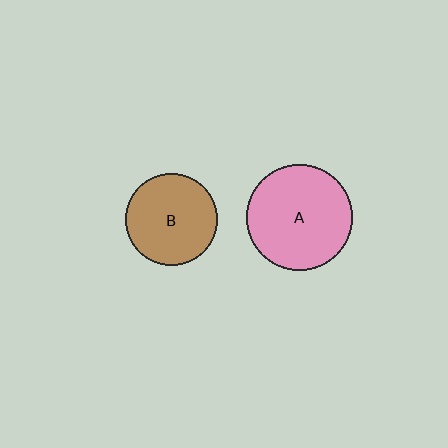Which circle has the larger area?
Circle A (pink).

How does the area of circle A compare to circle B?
Approximately 1.3 times.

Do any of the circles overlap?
No, none of the circles overlap.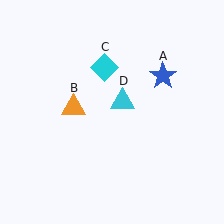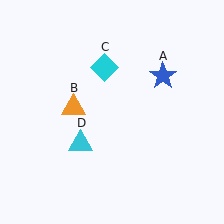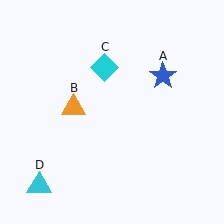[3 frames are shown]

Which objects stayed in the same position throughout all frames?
Blue star (object A) and orange triangle (object B) and cyan diamond (object C) remained stationary.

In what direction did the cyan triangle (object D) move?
The cyan triangle (object D) moved down and to the left.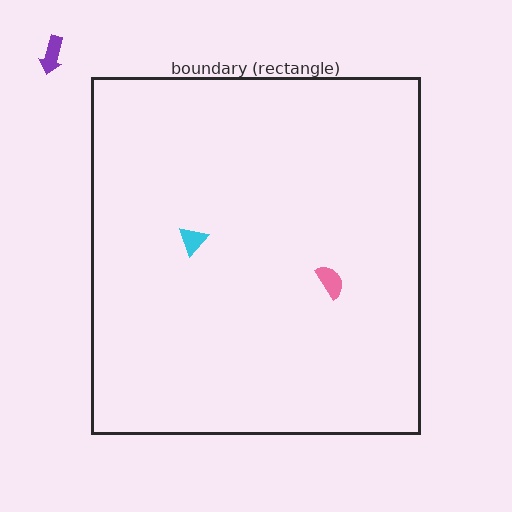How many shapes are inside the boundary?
2 inside, 1 outside.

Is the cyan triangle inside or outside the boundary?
Inside.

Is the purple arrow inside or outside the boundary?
Outside.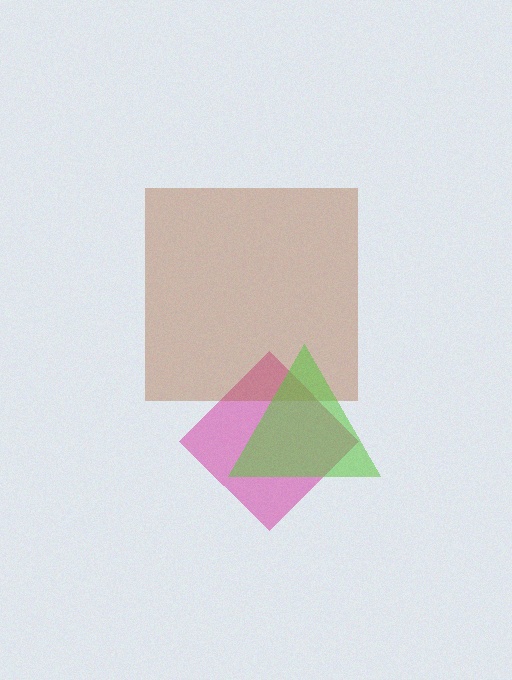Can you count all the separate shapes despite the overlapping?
Yes, there are 3 separate shapes.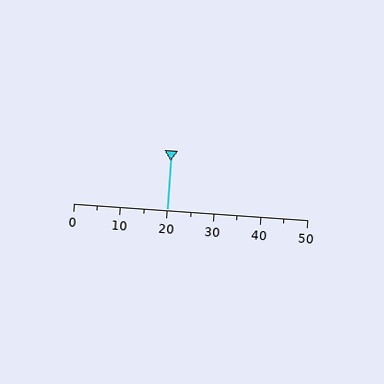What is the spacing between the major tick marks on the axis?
The major ticks are spaced 10 apart.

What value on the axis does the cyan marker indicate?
The marker indicates approximately 20.